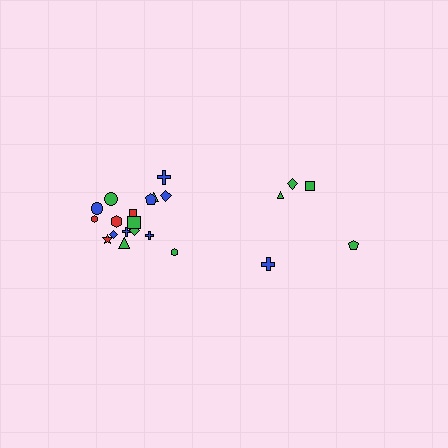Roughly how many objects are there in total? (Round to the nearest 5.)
Roughly 25 objects in total.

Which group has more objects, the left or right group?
The left group.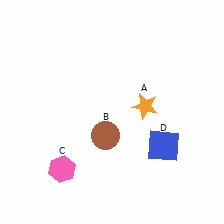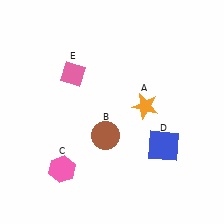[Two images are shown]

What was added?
A pink diamond (E) was added in Image 2.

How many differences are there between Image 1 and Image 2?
There is 1 difference between the two images.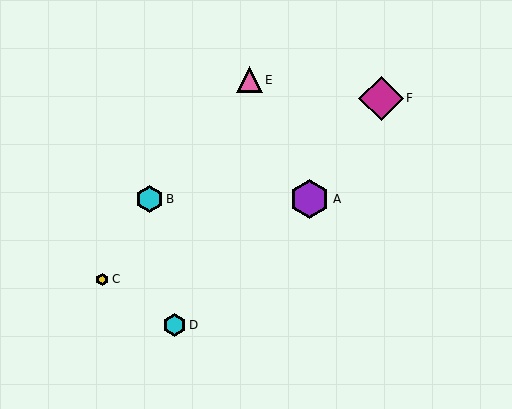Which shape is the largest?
The magenta diamond (labeled F) is the largest.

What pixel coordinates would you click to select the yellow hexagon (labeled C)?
Click at (102, 280) to select the yellow hexagon C.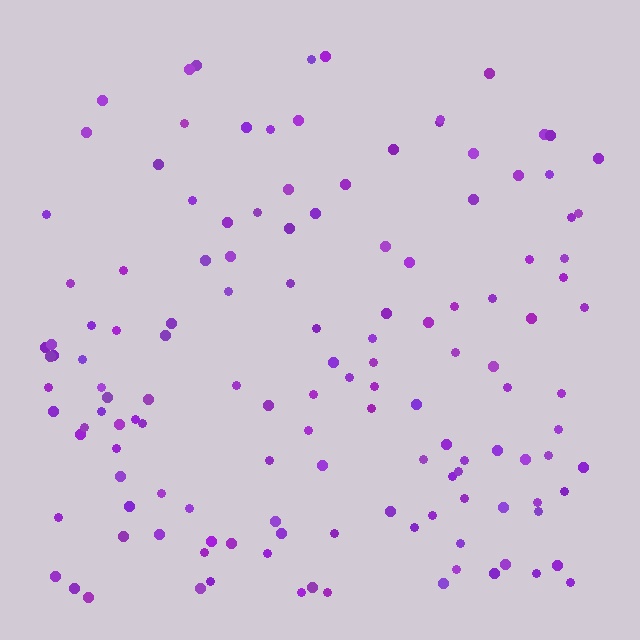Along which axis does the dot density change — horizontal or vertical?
Vertical.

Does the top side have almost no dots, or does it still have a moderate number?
Still a moderate number, just noticeably fewer than the bottom.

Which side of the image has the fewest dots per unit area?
The top.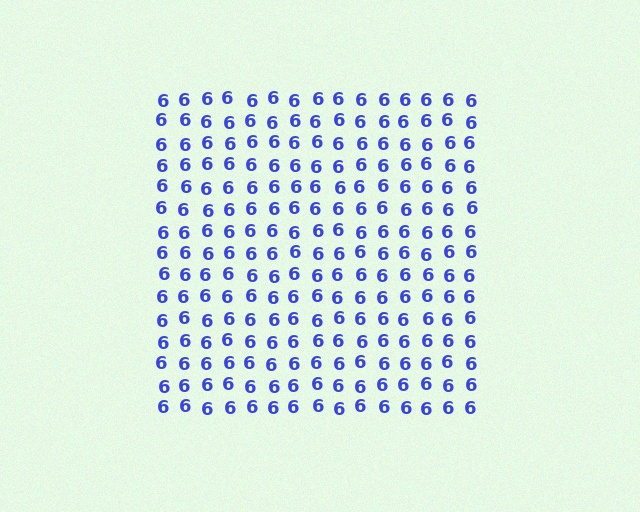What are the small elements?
The small elements are digit 6's.